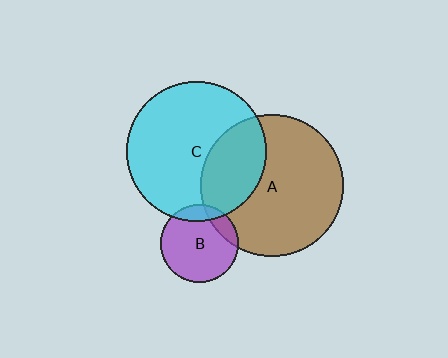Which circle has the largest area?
Circle A (brown).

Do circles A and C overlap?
Yes.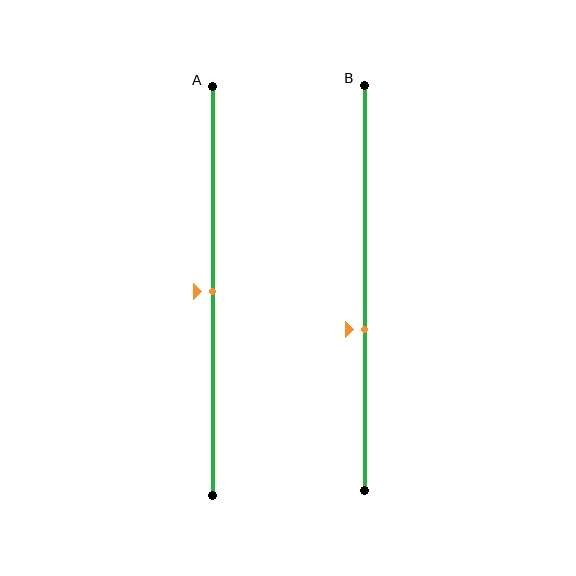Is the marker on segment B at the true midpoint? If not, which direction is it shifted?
No, the marker on segment B is shifted downward by about 10% of the segment length.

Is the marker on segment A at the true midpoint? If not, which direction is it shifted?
Yes, the marker on segment A is at the true midpoint.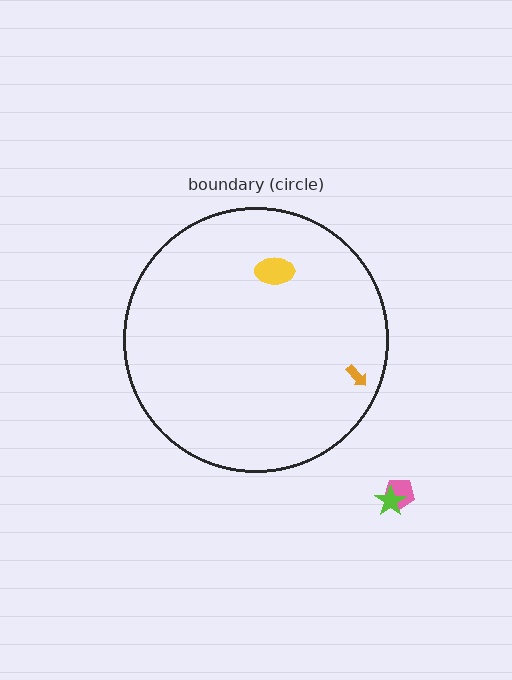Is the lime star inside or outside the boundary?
Outside.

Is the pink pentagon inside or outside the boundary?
Outside.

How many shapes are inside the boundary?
2 inside, 2 outside.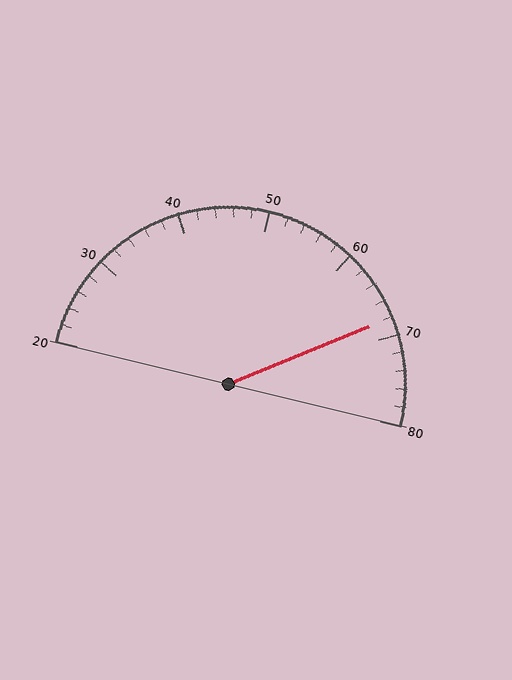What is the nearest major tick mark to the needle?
The nearest major tick mark is 70.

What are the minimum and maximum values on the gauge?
The gauge ranges from 20 to 80.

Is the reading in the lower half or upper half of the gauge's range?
The reading is in the upper half of the range (20 to 80).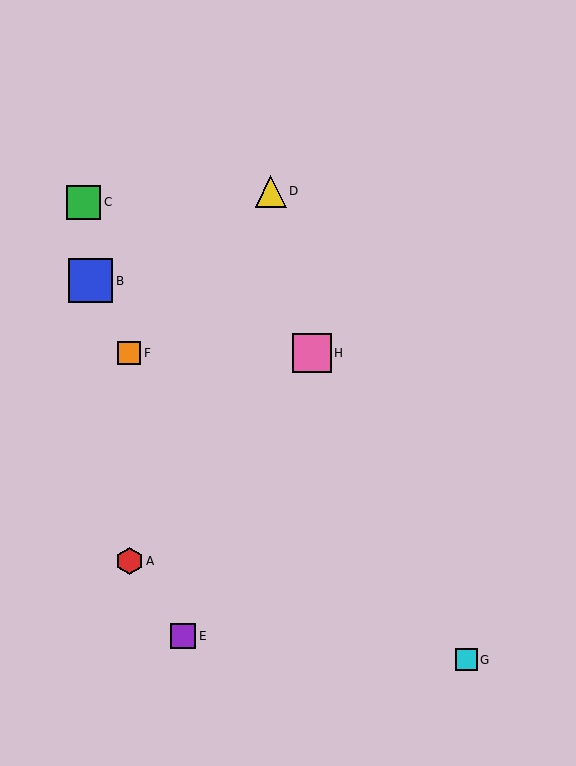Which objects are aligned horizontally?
Objects F, H are aligned horizontally.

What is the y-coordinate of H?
Object H is at y≈353.